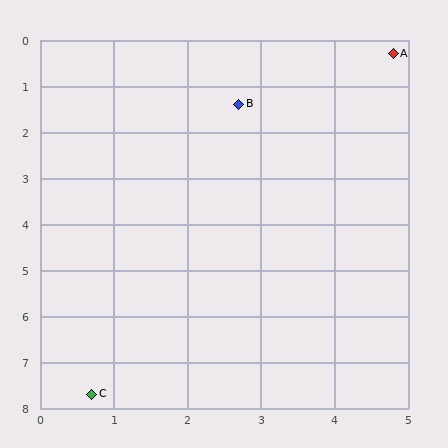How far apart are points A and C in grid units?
Points A and C are about 8.5 grid units apart.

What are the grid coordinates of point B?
Point B is at approximately (2.7, 1.4).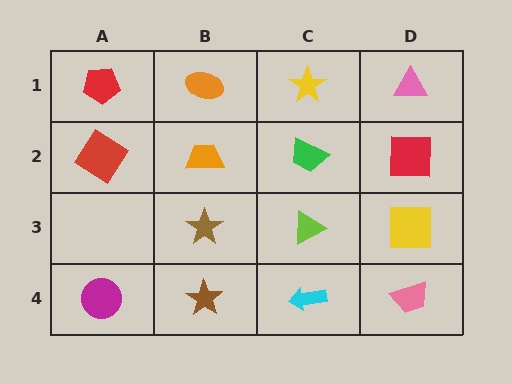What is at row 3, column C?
A lime triangle.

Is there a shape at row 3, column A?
No, that cell is empty.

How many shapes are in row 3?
3 shapes.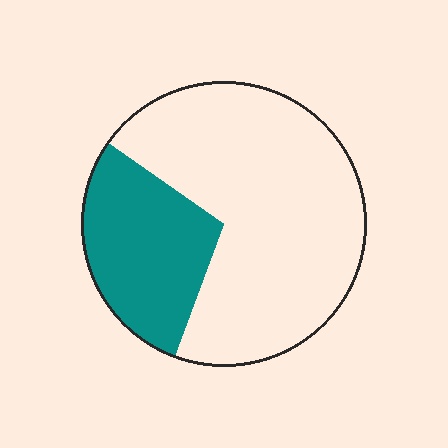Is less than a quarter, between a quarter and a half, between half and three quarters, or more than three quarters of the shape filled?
Between a quarter and a half.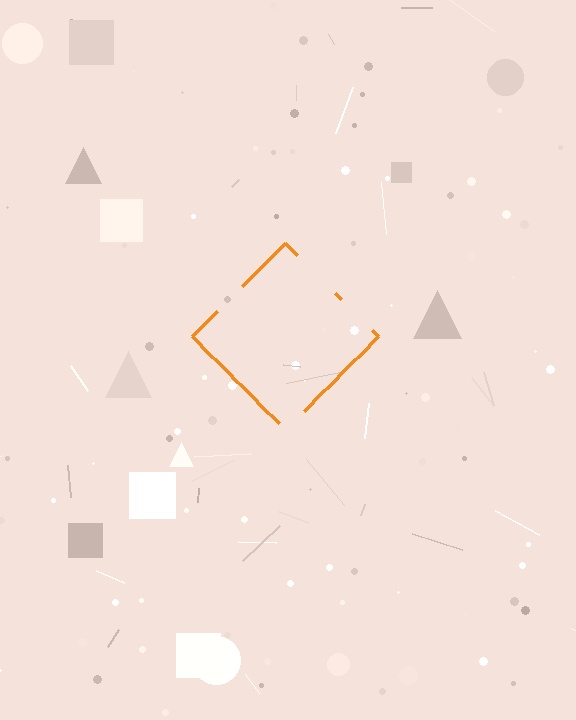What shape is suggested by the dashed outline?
The dashed outline suggests a diamond.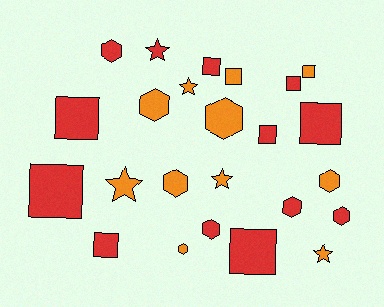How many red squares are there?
There are 8 red squares.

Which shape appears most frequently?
Square, with 10 objects.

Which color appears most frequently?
Red, with 13 objects.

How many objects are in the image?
There are 24 objects.